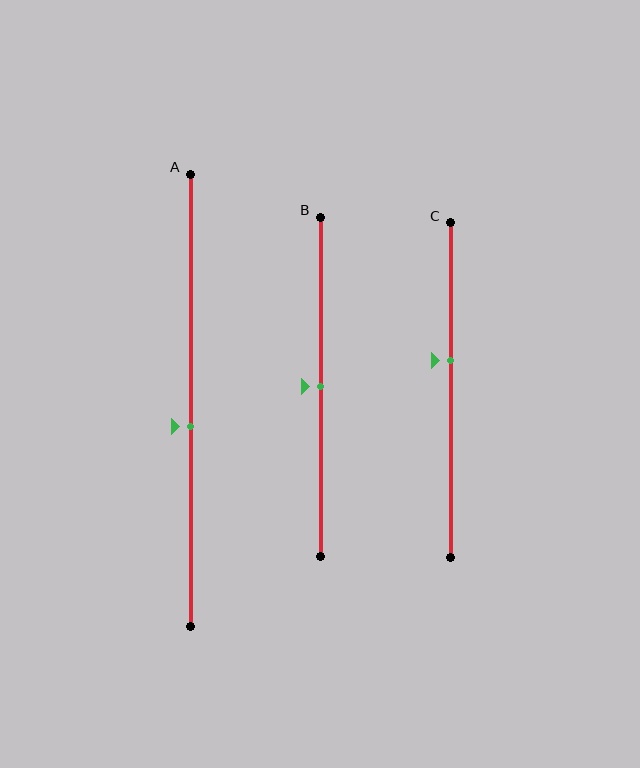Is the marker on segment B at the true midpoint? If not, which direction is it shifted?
Yes, the marker on segment B is at the true midpoint.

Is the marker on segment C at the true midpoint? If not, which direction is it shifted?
No, the marker on segment C is shifted upward by about 9% of the segment length.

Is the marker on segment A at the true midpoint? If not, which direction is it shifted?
No, the marker on segment A is shifted downward by about 6% of the segment length.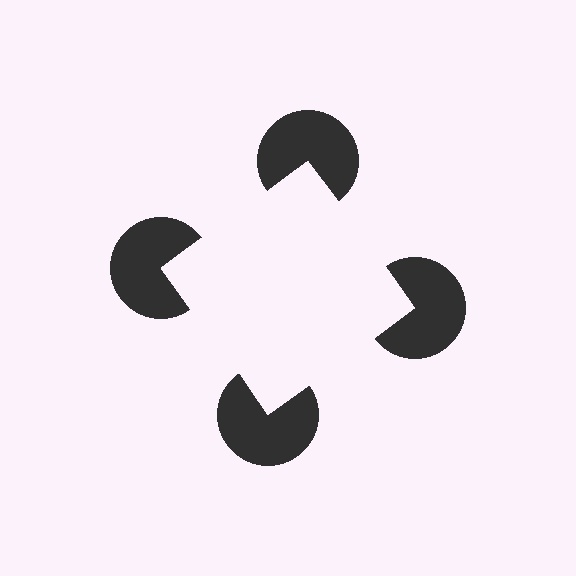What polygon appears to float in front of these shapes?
An illusory square — its edges are inferred from the aligned wedge cuts in the pac-man discs, not physically drawn.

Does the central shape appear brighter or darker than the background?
It typically appears slightly brighter than the background, even though no actual brightness change is drawn.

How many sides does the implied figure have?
4 sides.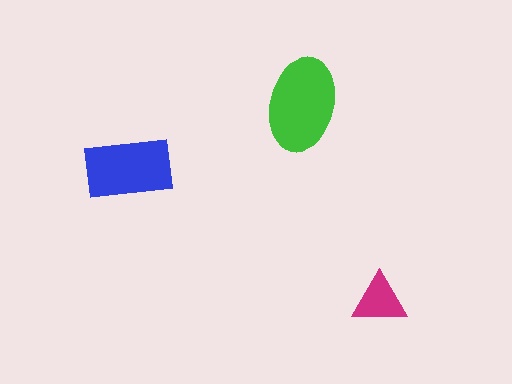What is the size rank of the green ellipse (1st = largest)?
1st.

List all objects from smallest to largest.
The magenta triangle, the blue rectangle, the green ellipse.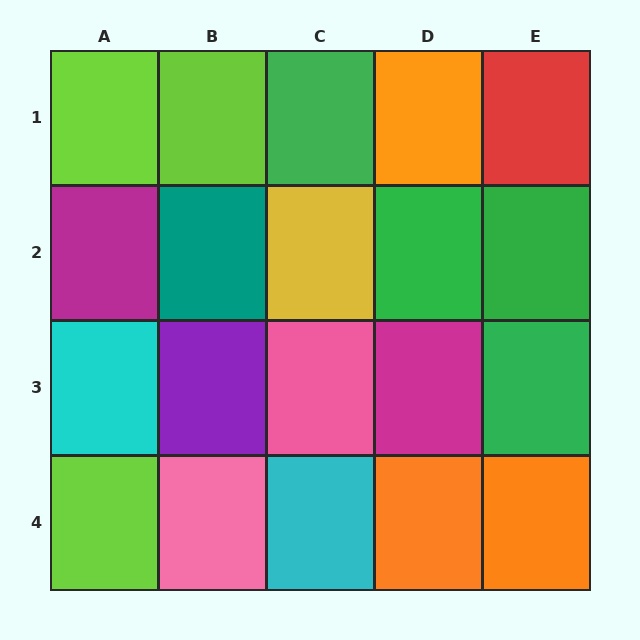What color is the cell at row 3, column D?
Magenta.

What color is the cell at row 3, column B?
Purple.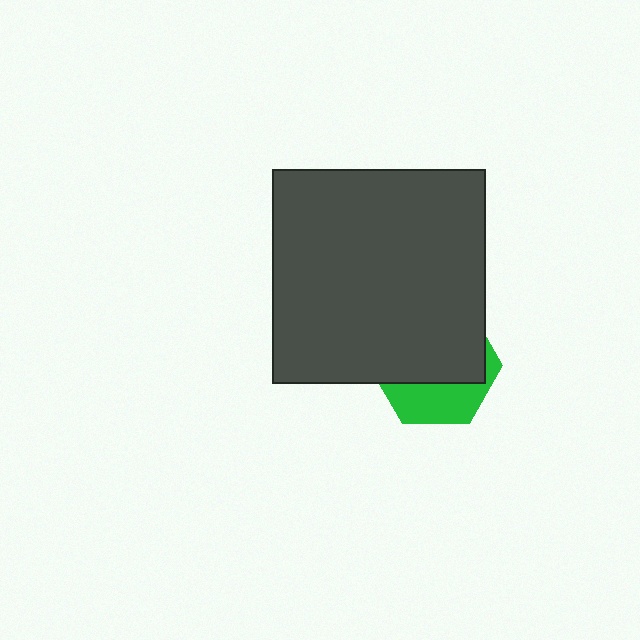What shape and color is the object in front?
The object in front is a dark gray rectangle.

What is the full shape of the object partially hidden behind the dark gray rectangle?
The partially hidden object is a green hexagon.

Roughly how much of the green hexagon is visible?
A small part of it is visible (roughly 35%).